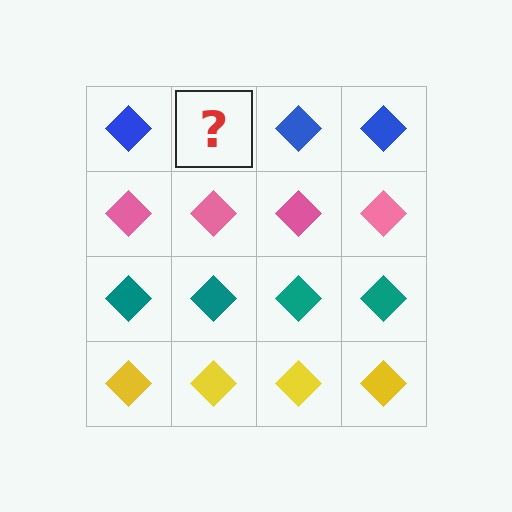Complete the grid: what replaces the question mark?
The question mark should be replaced with a blue diamond.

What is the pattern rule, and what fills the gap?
The rule is that each row has a consistent color. The gap should be filled with a blue diamond.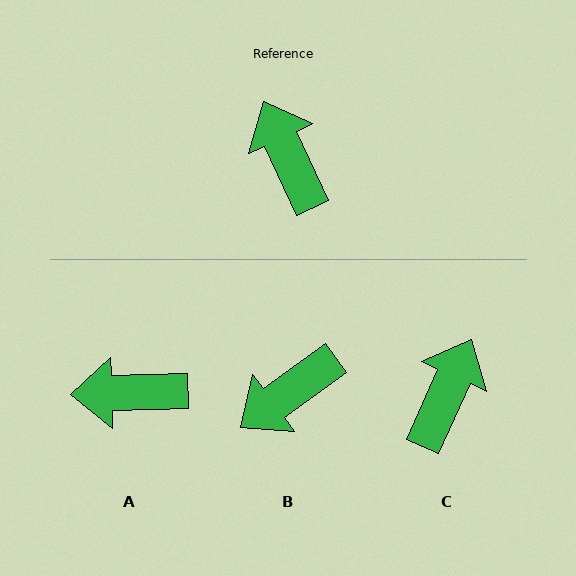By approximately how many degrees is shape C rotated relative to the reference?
Approximately 49 degrees clockwise.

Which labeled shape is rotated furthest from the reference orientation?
B, about 101 degrees away.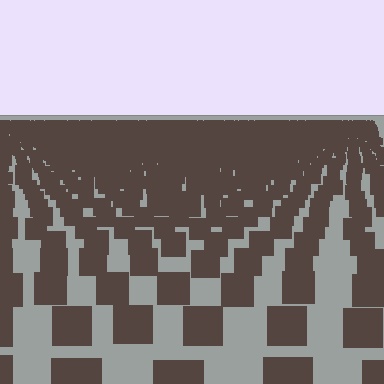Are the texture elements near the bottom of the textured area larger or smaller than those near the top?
Larger. Near the bottom, elements are closer to the viewer and appear at a bigger on-screen size.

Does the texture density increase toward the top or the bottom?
Density increases toward the top.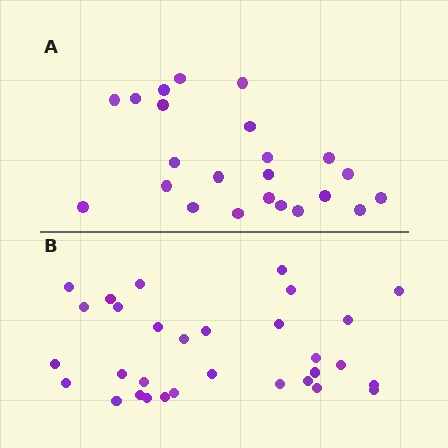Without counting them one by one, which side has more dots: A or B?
Region B (the bottom region) has more dots.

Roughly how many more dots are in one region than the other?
Region B has roughly 8 or so more dots than region A.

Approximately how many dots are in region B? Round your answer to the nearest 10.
About 30 dots. (The exact count is 31, which rounds to 30.)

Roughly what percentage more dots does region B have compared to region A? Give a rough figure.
About 35% more.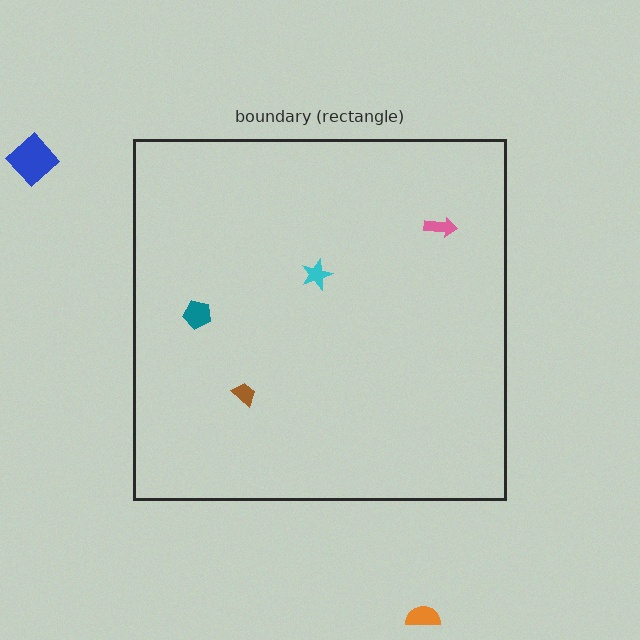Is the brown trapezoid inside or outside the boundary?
Inside.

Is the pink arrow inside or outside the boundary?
Inside.